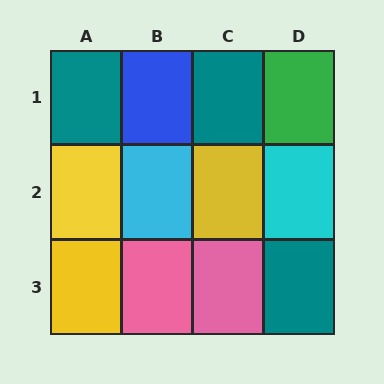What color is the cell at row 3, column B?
Pink.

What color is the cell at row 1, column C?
Teal.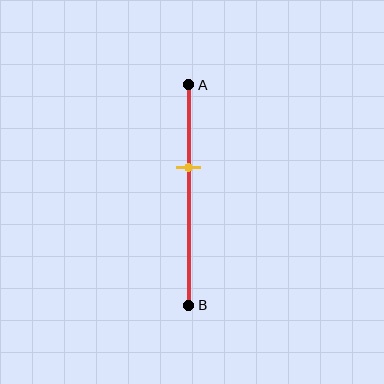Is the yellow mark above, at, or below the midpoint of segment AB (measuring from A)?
The yellow mark is above the midpoint of segment AB.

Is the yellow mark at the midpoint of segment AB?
No, the mark is at about 40% from A, not at the 50% midpoint.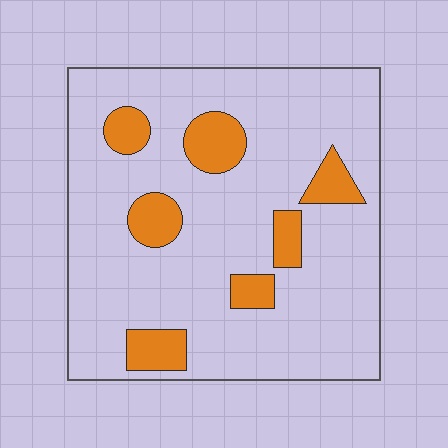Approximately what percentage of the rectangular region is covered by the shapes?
Approximately 15%.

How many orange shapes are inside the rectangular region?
7.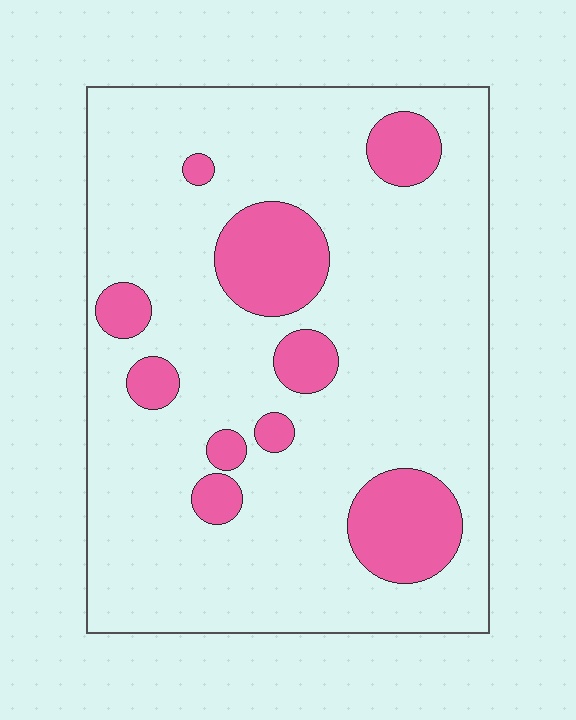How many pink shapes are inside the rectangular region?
10.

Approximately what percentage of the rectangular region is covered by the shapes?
Approximately 20%.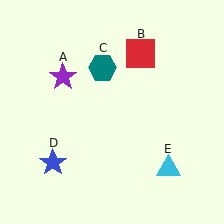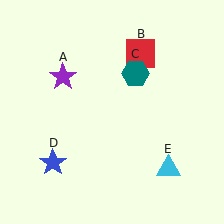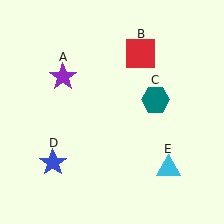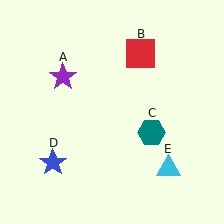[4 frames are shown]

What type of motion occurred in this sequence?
The teal hexagon (object C) rotated clockwise around the center of the scene.